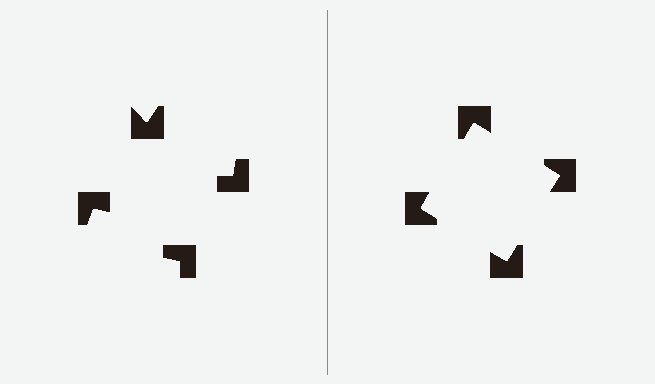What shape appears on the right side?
An illusory square.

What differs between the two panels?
The notched squares are positioned identically on both sides; only the wedge orientations differ. On the right they align to a square; on the left they are misaligned.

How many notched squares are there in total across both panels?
8 — 4 on each side.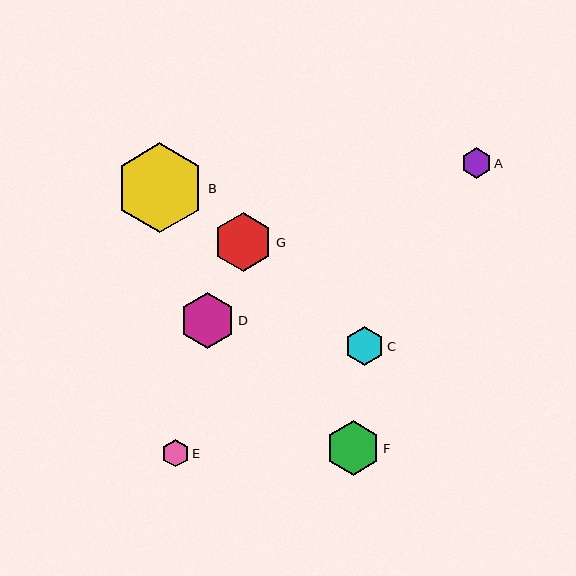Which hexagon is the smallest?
Hexagon E is the smallest with a size of approximately 27 pixels.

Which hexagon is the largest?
Hexagon B is the largest with a size of approximately 90 pixels.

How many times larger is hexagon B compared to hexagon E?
Hexagon B is approximately 3.3 times the size of hexagon E.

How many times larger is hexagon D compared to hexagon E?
Hexagon D is approximately 2.0 times the size of hexagon E.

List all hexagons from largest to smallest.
From largest to smallest: B, G, D, F, C, A, E.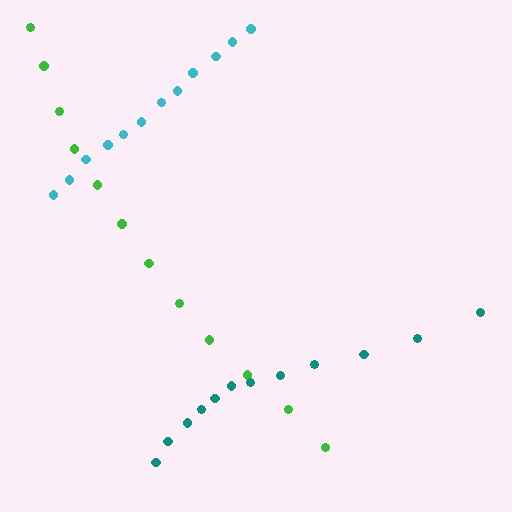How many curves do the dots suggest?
There are 3 distinct paths.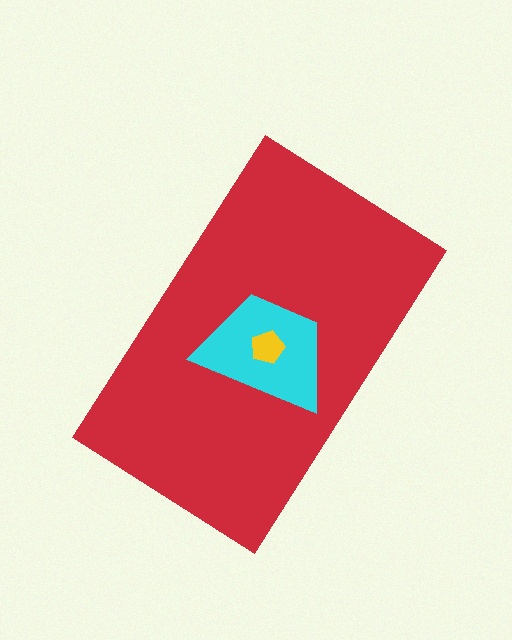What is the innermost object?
The yellow pentagon.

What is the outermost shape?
The red rectangle.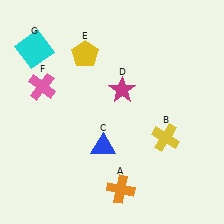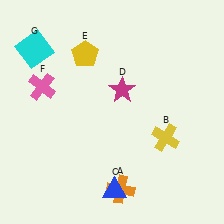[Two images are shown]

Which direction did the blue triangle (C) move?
The blue triangle (C) moved down.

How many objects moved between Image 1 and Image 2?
1 object moved between the two images.